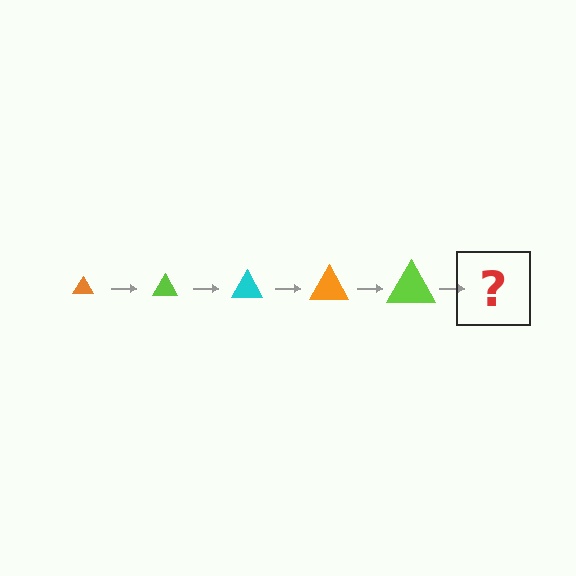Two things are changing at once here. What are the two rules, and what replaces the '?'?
The two rules are that the triangle grows larger each step and the color cycles through orange, lime, and cyan. The '?' should be a cyan triangle, larger than the previous one.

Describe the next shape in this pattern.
It should be a cyan triangle, larger than the previous one.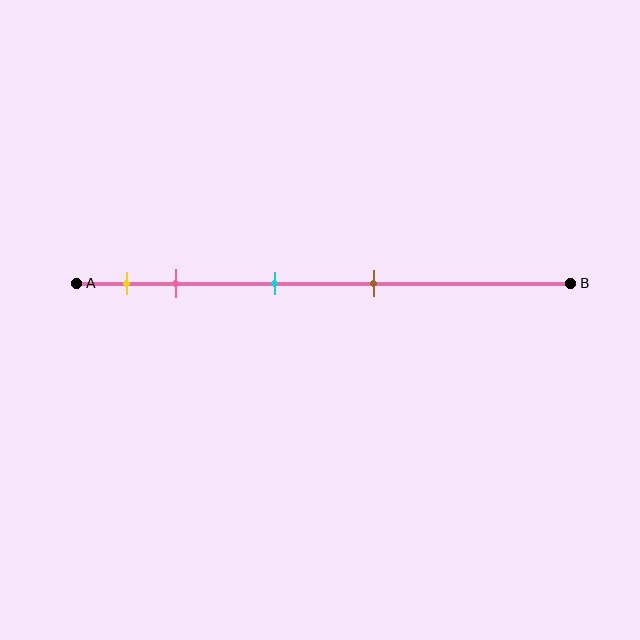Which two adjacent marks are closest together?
The yellow and pink marks are the closest adjacent pair.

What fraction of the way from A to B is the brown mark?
The brown mark is approximately 60% (0.6) of the way from A to B.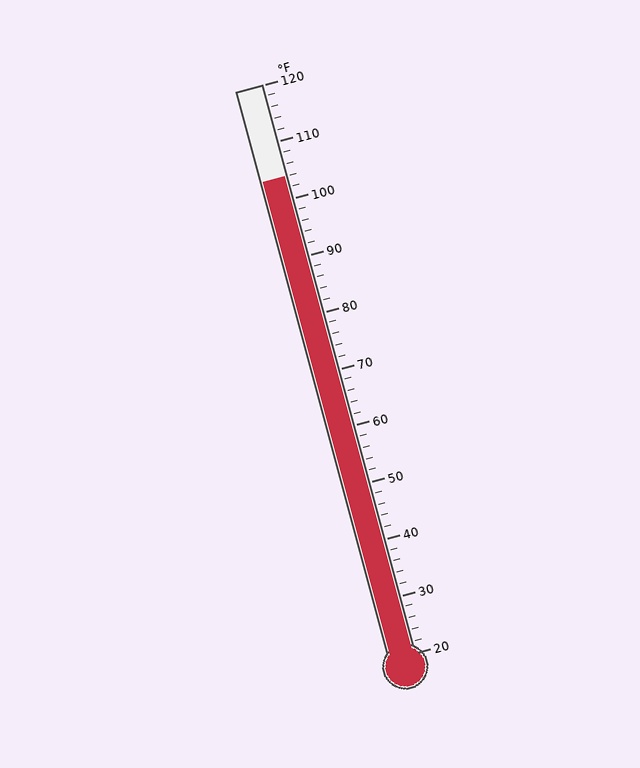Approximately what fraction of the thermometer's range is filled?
The thermometer is filled to approximately 85% of its range.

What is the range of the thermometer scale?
The thermometer scale ranges from 20°F to 120°F.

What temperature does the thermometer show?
The thermometer shows approximately 104°F.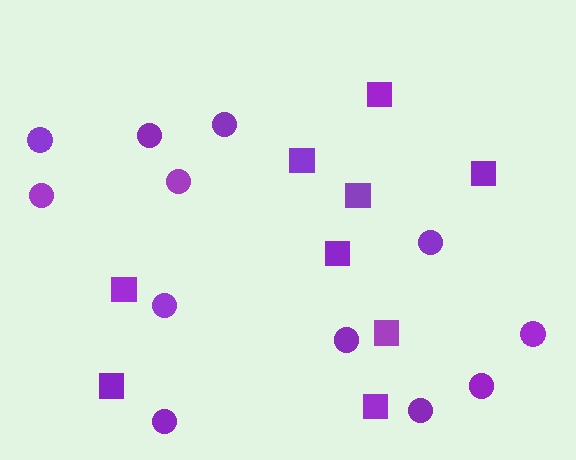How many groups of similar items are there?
There are 2 groups: one group of squares (9) and one group of circles (12).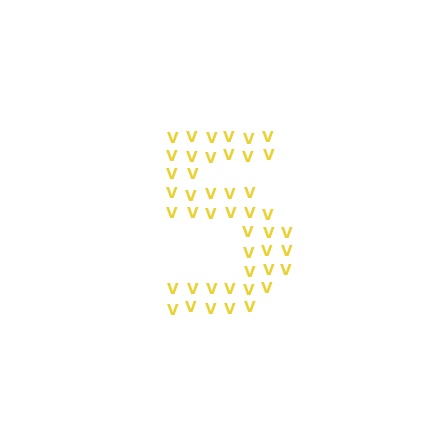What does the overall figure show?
The overall figure shows the digit 5.